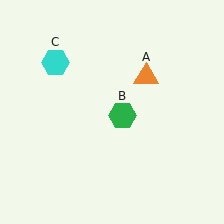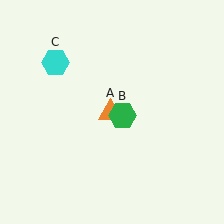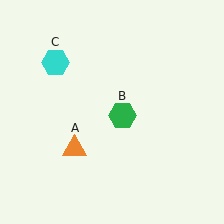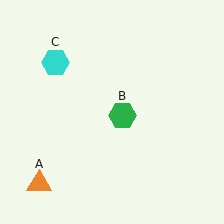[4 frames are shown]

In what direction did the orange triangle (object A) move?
The orange triangle (object A) moved down and to the left.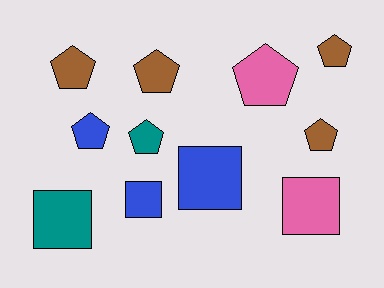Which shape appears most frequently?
Pentagon, with 7 objects.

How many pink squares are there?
There is 1 pink square.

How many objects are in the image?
There are 11 objects.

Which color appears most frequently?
Brown, with 4 objects.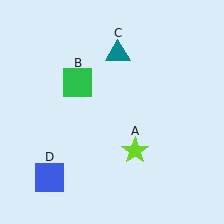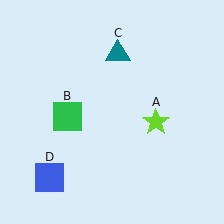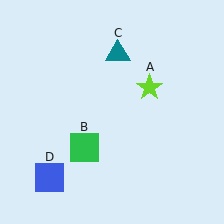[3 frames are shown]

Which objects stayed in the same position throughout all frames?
Teal triangle (object C) and blue square (object D) remained stationary.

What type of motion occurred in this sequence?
The lime star (object A), green square (object B) rotated counterclockwise around the center of the scene.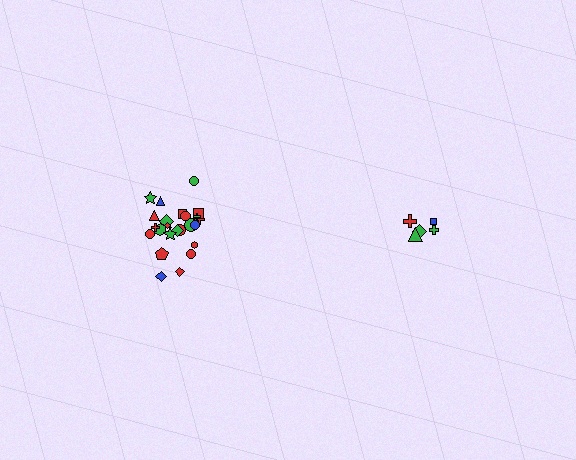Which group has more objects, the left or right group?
The left group.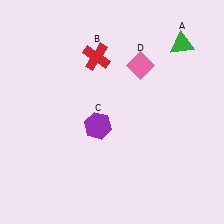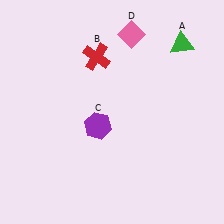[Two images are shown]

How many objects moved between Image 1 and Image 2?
1 object moved between the two images.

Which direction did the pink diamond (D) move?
The pink diamond (D) moved up.